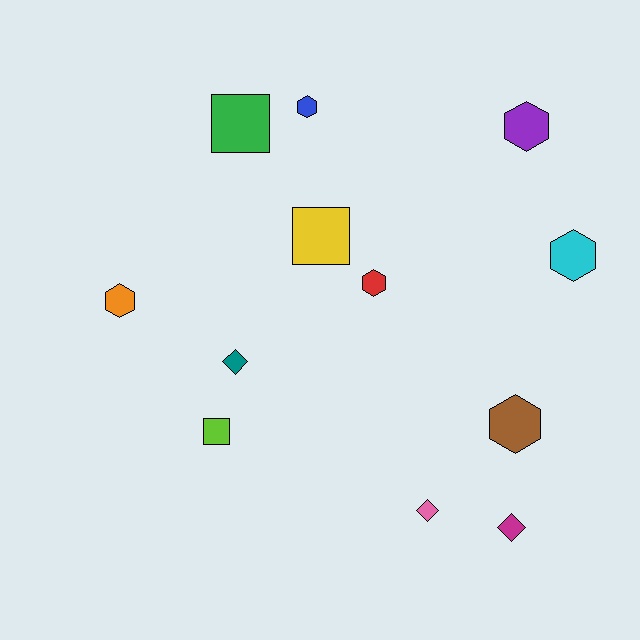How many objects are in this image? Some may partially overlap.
There are 12 objects.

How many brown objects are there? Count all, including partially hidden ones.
There is 1 brown object.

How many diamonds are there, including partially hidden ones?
There are 3 diamonds.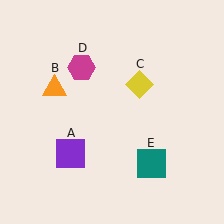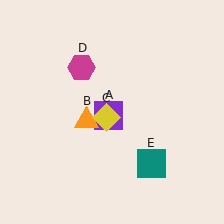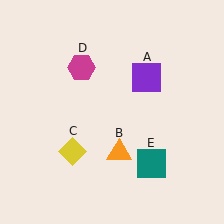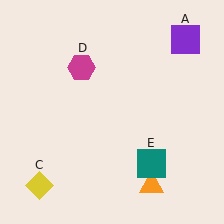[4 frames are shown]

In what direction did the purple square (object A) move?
The purple square (object A) moved up and to the right.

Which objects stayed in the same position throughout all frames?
Magenta hexagon (object D) and teal square (object E) remained stationary.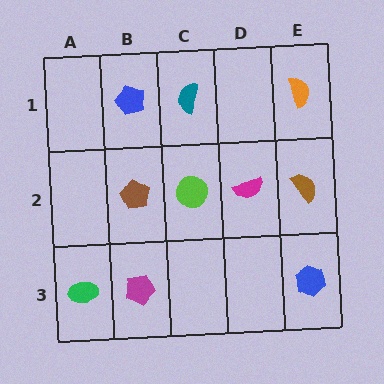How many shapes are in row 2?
4 shapes.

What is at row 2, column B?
A brown pentagon.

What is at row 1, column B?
A blue pentagon.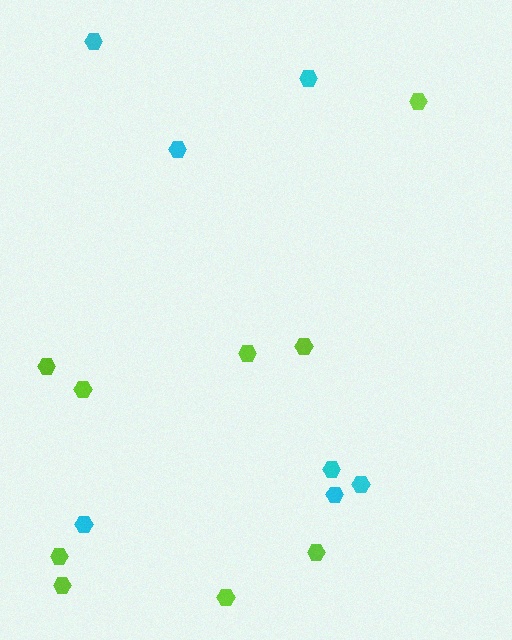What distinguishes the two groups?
There are 2 groups: one group of lime hexagons (9) and one group of cyan hexagons (7).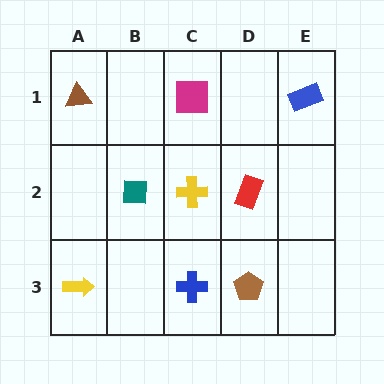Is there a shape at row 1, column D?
No, that cell is empty.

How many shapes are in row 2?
3 shapes.